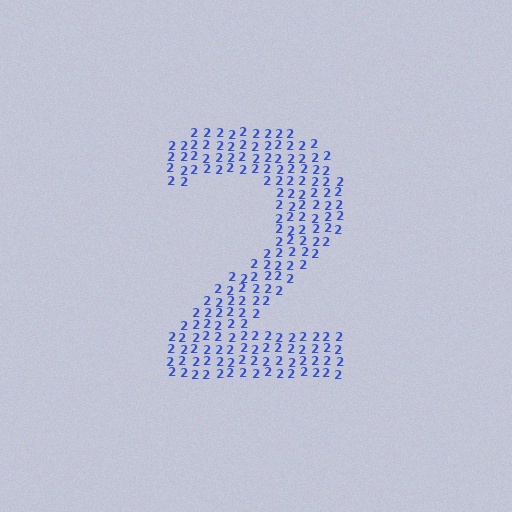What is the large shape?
The large shape is the digit 2.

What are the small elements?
The small elements are digit 2's.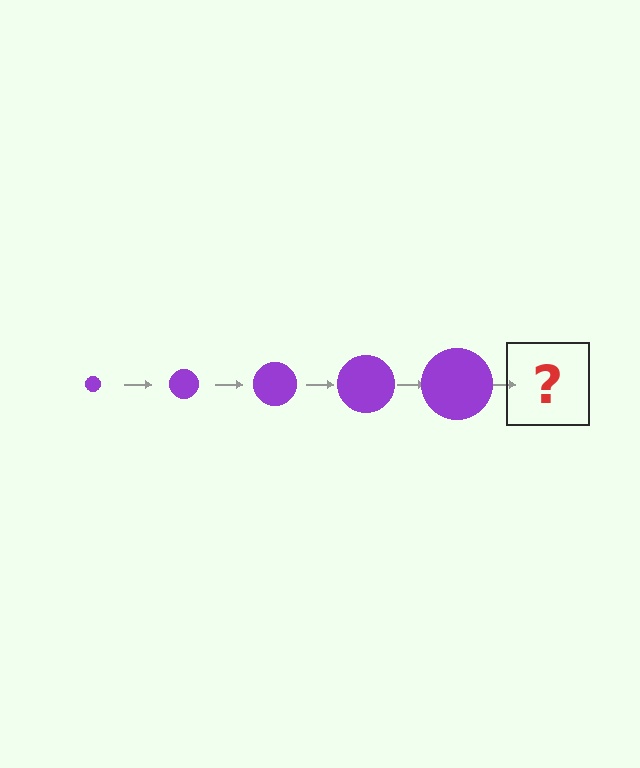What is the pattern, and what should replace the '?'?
The pattern is that the circle gets progressively larger each step. The '?' should be a purple circle, larger than the previous one.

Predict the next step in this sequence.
The next step is a purple circle, larger than the previous one.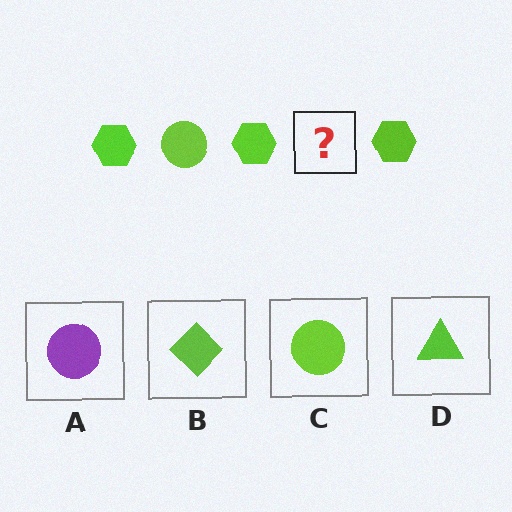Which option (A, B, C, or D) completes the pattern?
C.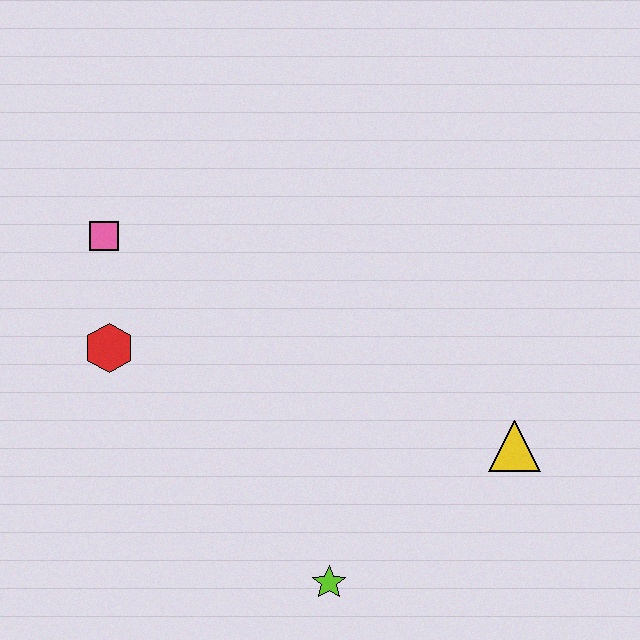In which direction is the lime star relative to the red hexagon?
The lime star is below the red hexagon.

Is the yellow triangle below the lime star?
No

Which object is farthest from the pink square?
The yellow triangle is farthest from the pink square.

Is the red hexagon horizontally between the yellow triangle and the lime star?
No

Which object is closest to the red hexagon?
The pink square is closest to the red hexagon.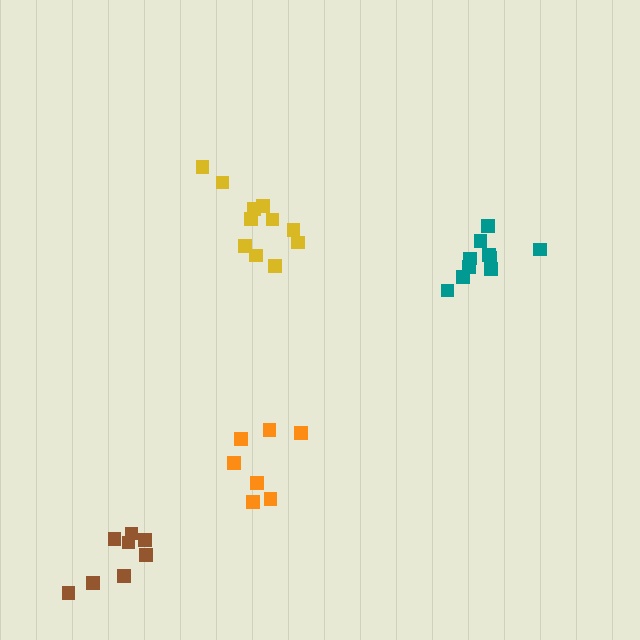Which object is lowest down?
The brown cluster is bottommost.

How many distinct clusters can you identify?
There are 4 distinct clusters.